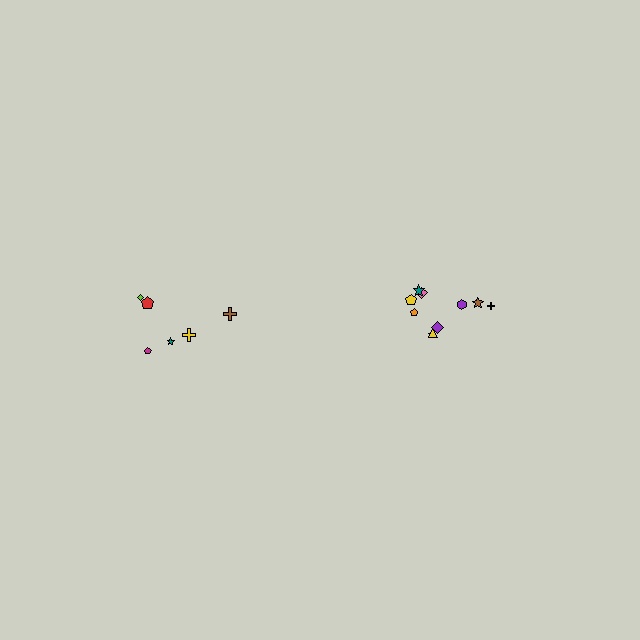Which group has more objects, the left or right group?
The right group.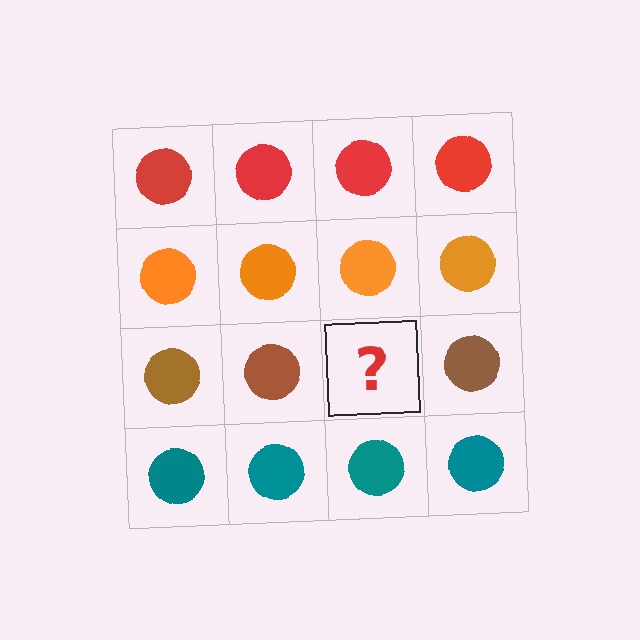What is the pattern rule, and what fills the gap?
The rule is that each row has a consistent color. The gap should be filled with a brown circle.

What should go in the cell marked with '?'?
The missing cell should contain a brown circle.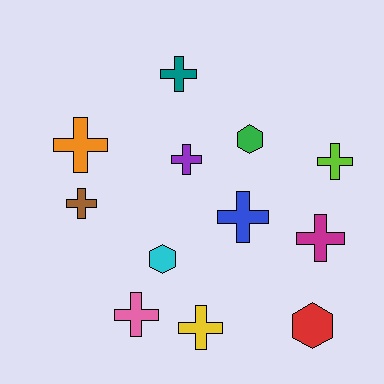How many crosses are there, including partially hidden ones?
There are 9 crosses.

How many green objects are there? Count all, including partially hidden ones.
There is 1 green object.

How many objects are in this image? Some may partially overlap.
There are 12 objects.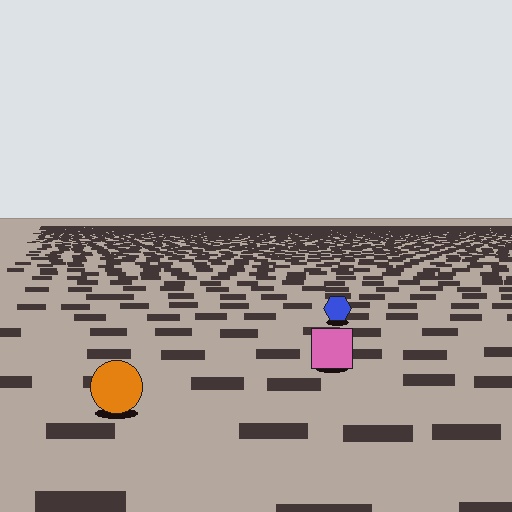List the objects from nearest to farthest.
From nearest to farthest: the orange circle, the pink square, the blue hexagon.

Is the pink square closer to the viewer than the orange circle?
No. The orange circle is closer — you can tell from the texture gradient: the ground texture is coarser near it.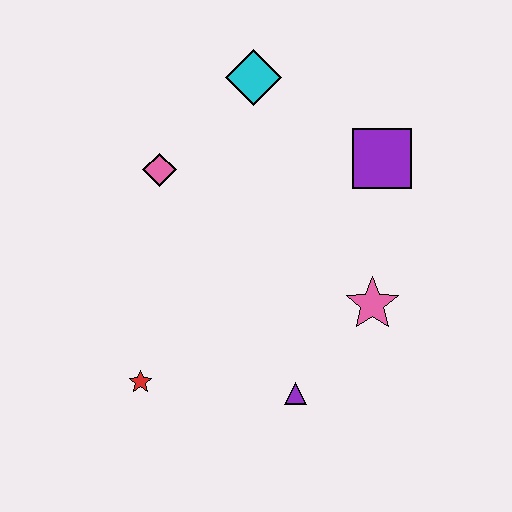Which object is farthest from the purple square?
The red star is farthest from the purple square.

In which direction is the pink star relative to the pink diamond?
The pink star is to the right of the pink diamond.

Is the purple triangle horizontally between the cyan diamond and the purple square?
Yes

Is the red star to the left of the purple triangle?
Yes